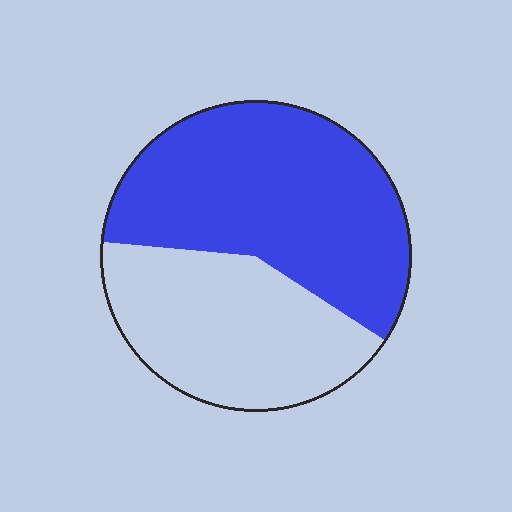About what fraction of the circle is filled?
About three fifths (3/5).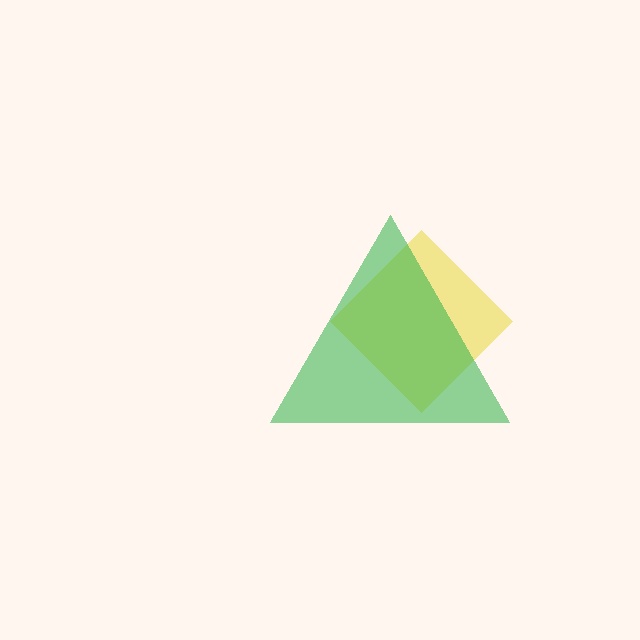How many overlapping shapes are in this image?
There are 2 overlapping shapes in the image.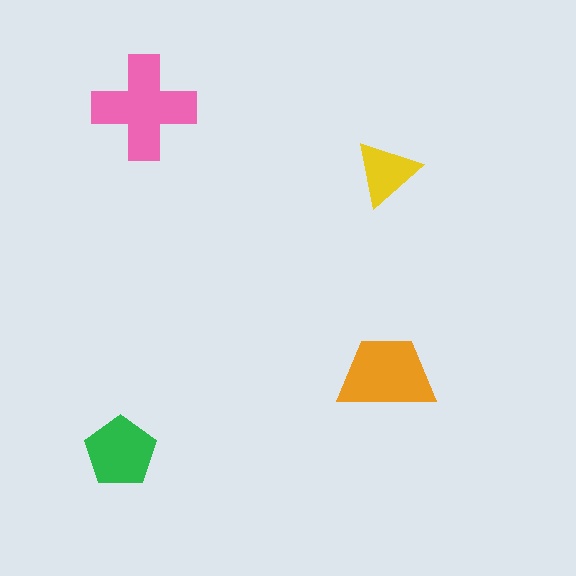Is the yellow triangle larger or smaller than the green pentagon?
Smaller.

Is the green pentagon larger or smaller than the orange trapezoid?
Smaller.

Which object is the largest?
The pink cross.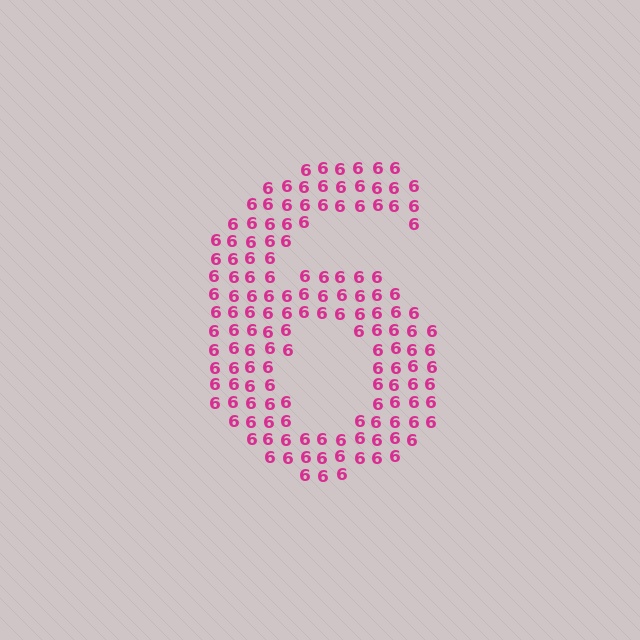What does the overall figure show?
The overall figure shows the digit 6.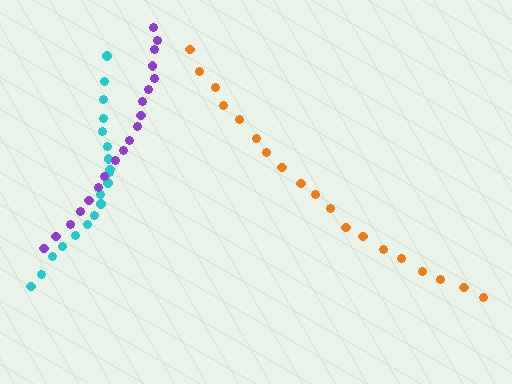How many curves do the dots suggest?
There are 3 distinct paths.